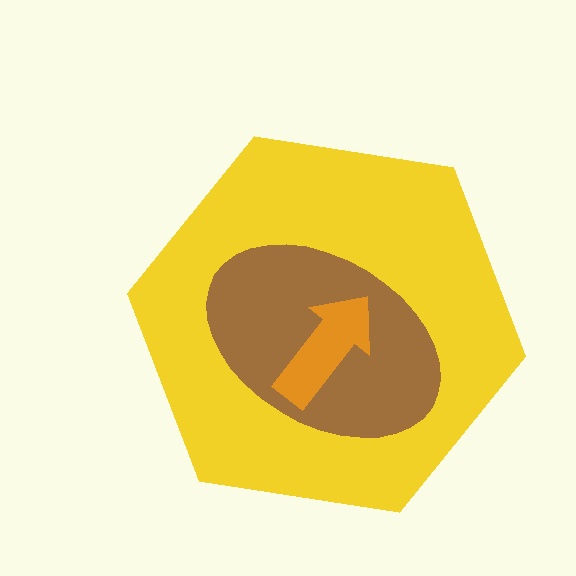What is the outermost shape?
The yellow hexagon.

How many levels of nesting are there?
3.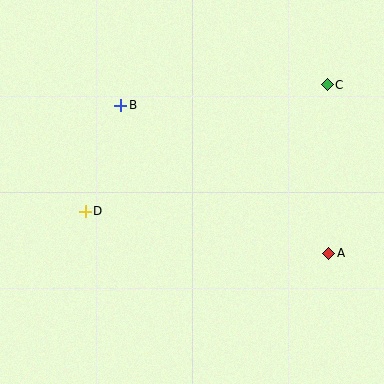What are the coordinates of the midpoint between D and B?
The midpoint between D and B is at (103, 158).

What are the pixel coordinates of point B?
Point B is at (121, 105).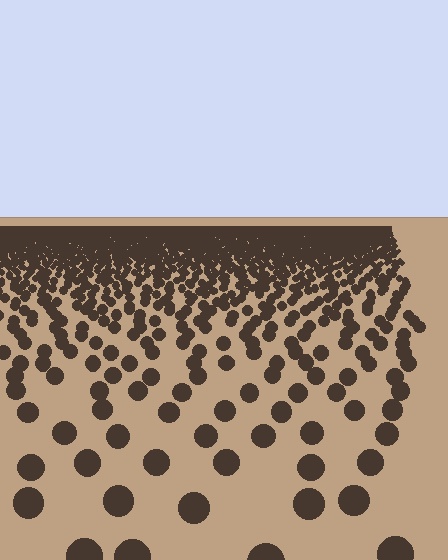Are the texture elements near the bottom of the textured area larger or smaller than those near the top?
Larger. Near the bottom, elements are closer to the viewer and appear at a bigger on-screen size.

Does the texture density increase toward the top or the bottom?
Density increases toward the top.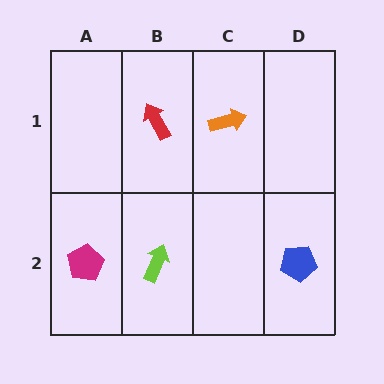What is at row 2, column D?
A blue pentagon.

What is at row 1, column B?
A red arrow.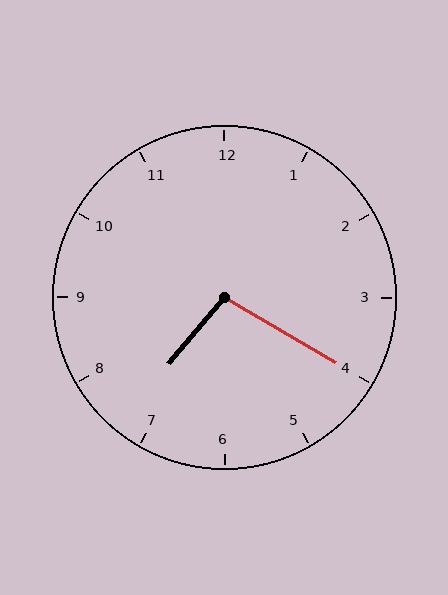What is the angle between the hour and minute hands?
Approximately 100 degrees.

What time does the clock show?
7:20.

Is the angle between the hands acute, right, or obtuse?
It is obtuse.